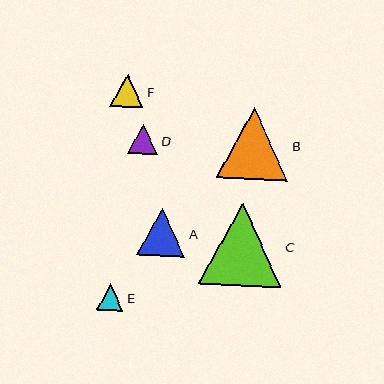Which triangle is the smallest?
Triangle E is the smallest with a size of approximately 27 pixels.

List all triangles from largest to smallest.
From largest to smallest: C, B, A, F, D, E.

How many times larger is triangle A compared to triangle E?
Triangle A is approximately 1.8 times the size of triangle E.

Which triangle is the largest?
Triangle C is the largest with a size of approximately 83 pixels.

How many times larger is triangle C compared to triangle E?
Triangle C is approximately 3.1 times the size of triangle E.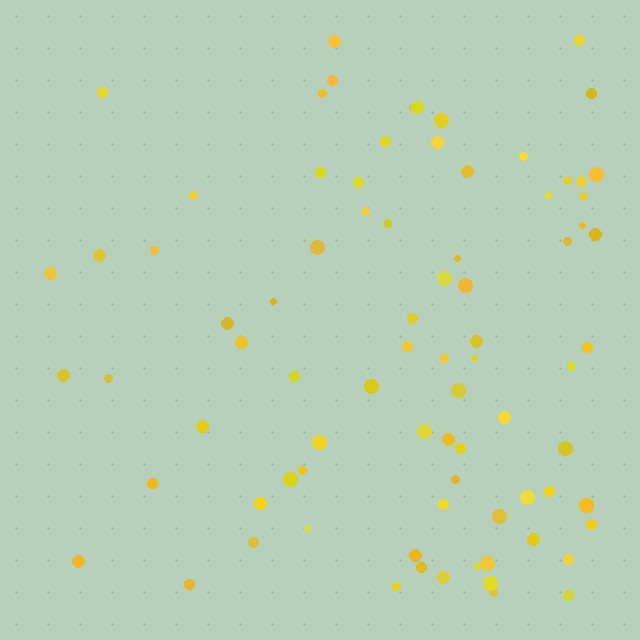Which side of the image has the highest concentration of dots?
The right.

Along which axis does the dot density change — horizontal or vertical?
Horizontal.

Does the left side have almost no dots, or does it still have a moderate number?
Still a moderate number, just noticeably fewer than the right.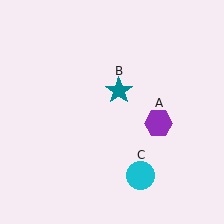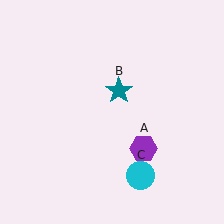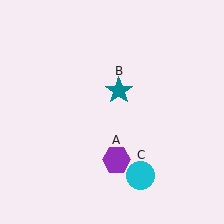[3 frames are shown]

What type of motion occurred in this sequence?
The purple hexagon (object A) rotated clockwise around the center of the scene.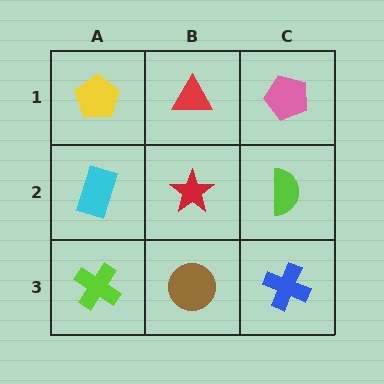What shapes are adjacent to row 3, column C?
A lime semicircle (row 2, column C), a brown circle (row 3, column B).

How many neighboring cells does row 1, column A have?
2.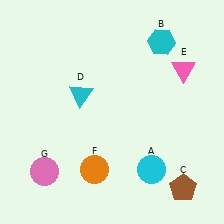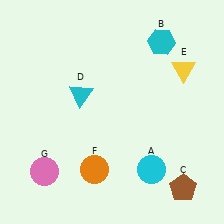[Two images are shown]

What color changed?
The triangle (E) changed from pink in Image 1 to yellow in Image 2.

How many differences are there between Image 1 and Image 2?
There is 1 difference between the two images.